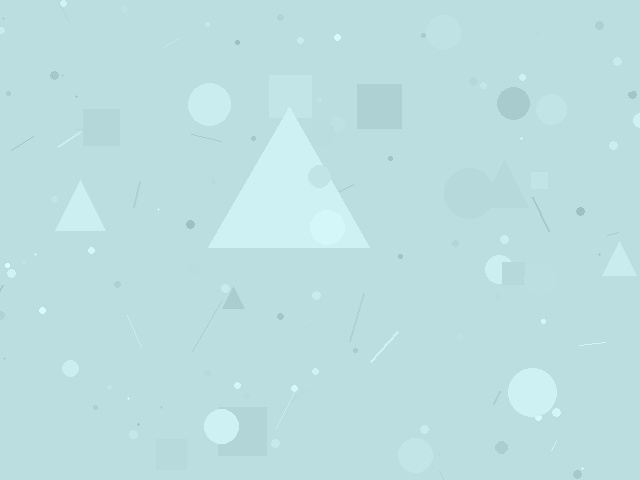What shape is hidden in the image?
A triangle is hidden in the image.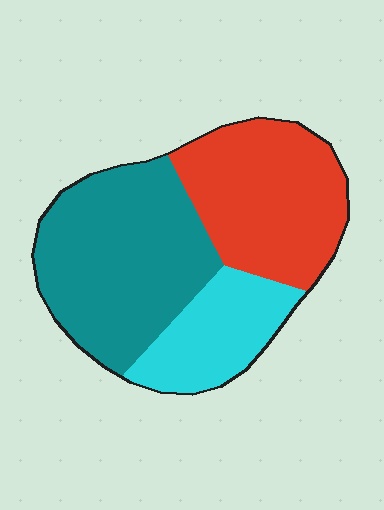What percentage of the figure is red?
Red covers 35% of the figure.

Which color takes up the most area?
Teal, at roughly 45%.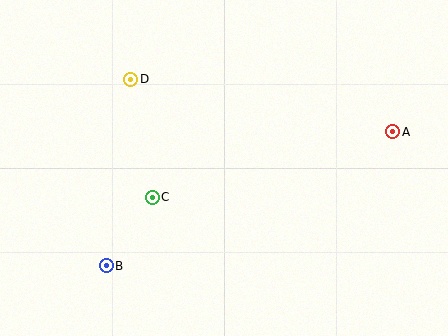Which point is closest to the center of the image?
Point C at (152, 197) is closest to the center.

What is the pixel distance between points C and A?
The distance between C and A is 249 pixels.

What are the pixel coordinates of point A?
Point A is at (393, 132).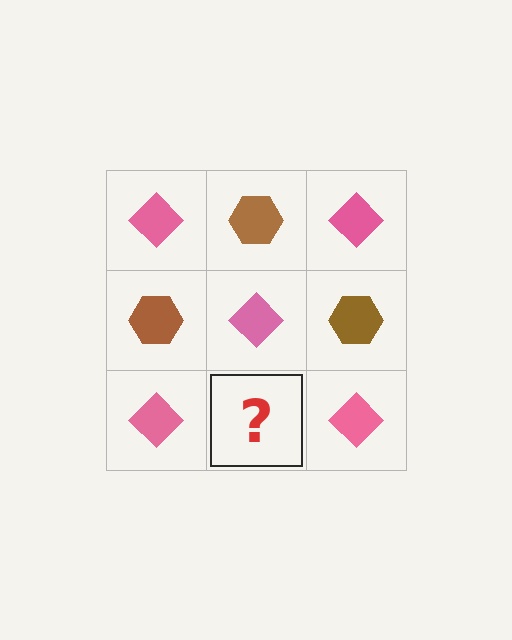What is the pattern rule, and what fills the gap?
The rule is that it alternates pink diamond and brown hexagon in a checkerboard pattern. The gap should be filled with a brown hexagon.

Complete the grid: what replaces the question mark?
The question mark should be replaced with a brown hexagon.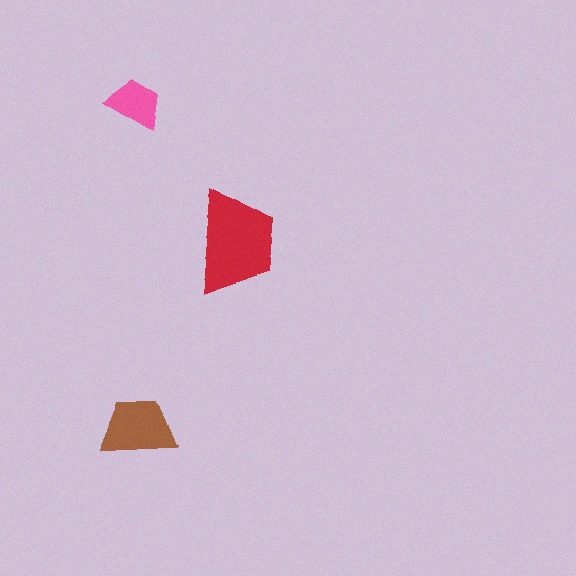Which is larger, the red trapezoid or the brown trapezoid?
The red one.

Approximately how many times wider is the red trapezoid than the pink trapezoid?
About 2 times wider.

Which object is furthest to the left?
The brown trapezoid is leftmost.